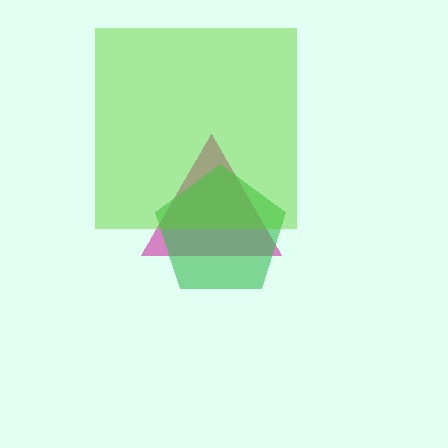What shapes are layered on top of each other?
The layered shapes are: a magenta triangle, a green pentagon, a lime square.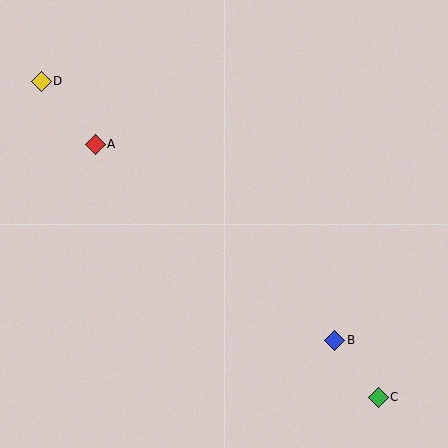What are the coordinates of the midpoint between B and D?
The midpoint between B and D is at (188, 211).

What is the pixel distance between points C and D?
The distance between C and D is 462 pixels.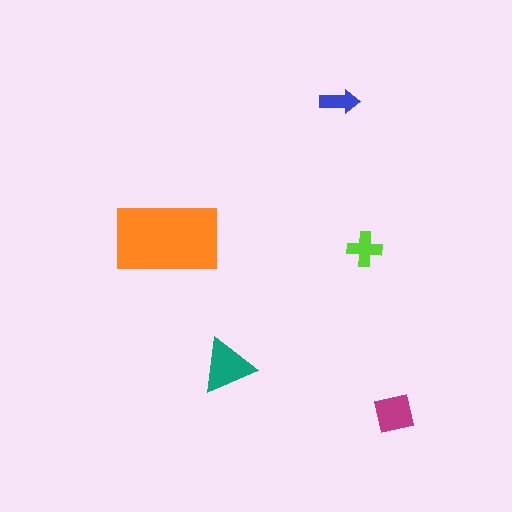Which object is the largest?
The orange rectangle.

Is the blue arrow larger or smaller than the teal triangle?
Smaller.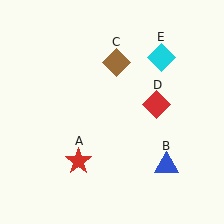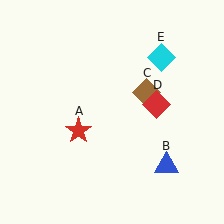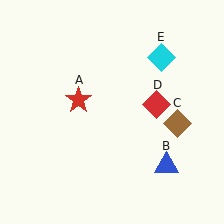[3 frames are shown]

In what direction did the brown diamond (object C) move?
The brown diamond (object C) moved down and to the right.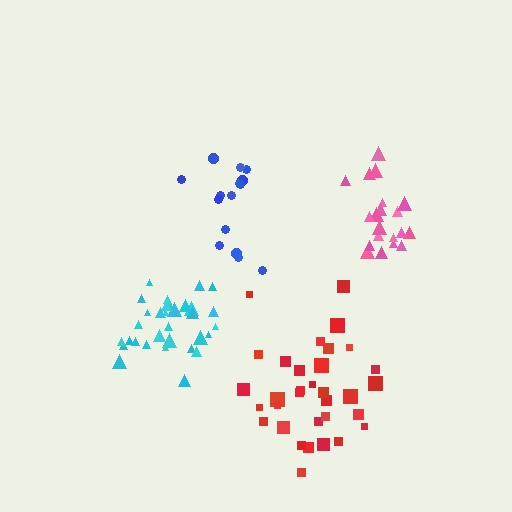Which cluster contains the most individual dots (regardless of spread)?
Red (34).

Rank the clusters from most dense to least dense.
cyan, pink, red, blue.